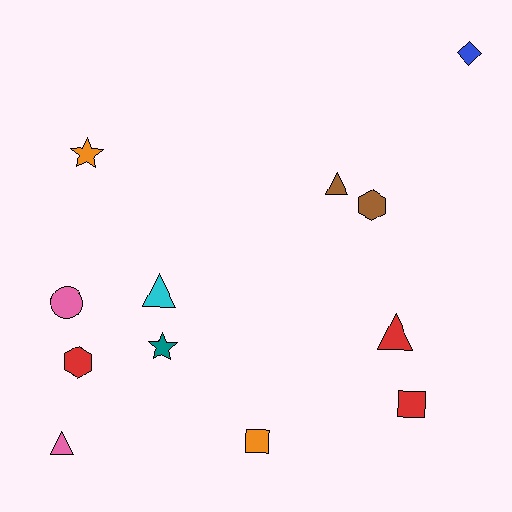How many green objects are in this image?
There are no green objects.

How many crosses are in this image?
There are no crosses.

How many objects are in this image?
There are 12 objects.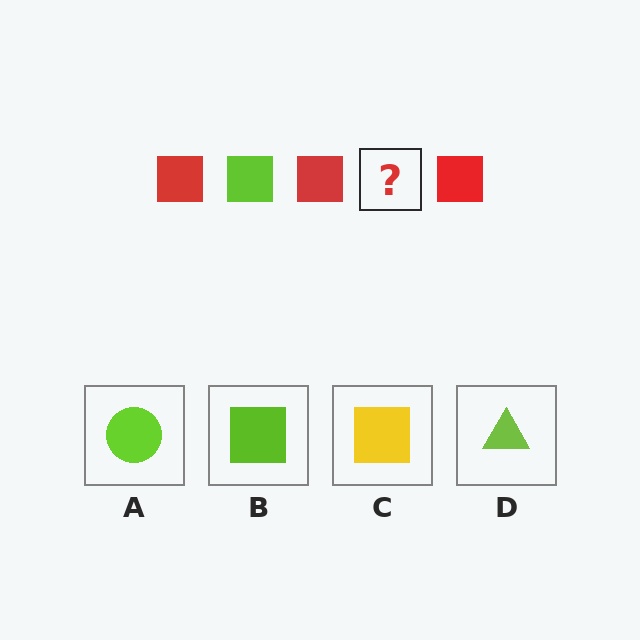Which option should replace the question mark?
Option B.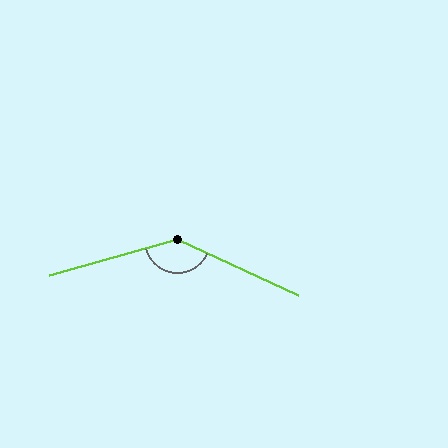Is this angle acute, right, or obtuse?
It is obtuse.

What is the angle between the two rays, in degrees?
Approximately 140 degrees.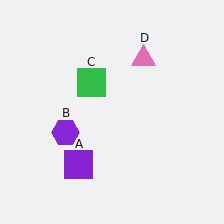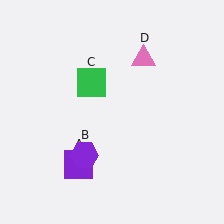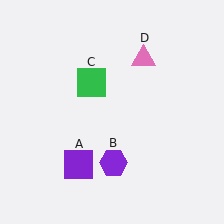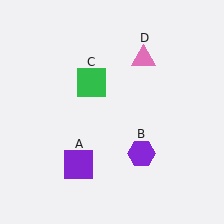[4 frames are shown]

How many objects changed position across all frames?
1 object changed position: purple hexagon (object B).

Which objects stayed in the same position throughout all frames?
Purple square (object A) and green square (object C) and pink triangle (object D) remained stationary.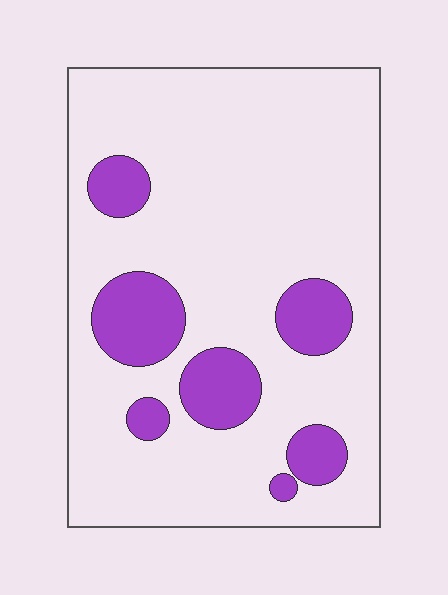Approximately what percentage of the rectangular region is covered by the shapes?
Approximately 20%.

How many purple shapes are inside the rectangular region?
7.